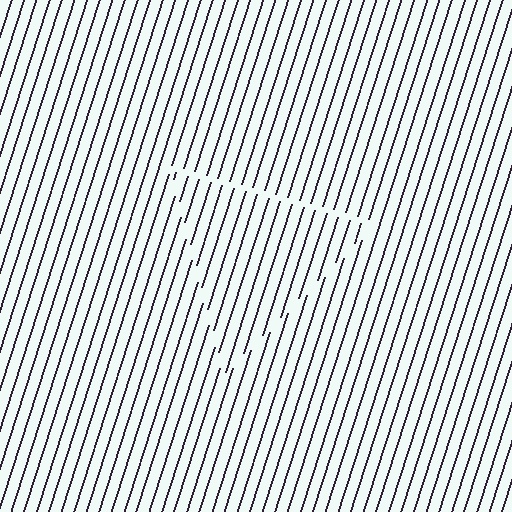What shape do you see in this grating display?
An illusory triangle. The interior of the shape contains the same grating, shifted by half a period — the contour is defined by the phase discontinuity where line-ends from the inner and outer gratings abut.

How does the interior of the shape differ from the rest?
The interior of the shape contains the same grating, shifted by half a period — the contour is defined by the phase discontinuity where line-ends from the inner and outer gratings abut.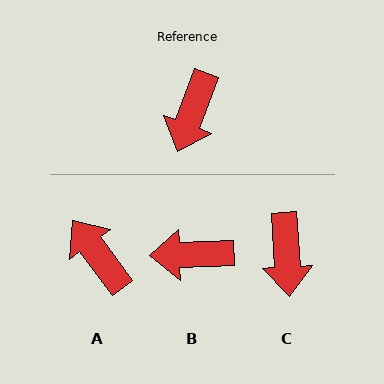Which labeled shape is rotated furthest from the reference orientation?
A, about 123 degrees away.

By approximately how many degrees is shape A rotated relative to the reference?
Approximately 123 degrees clockwise.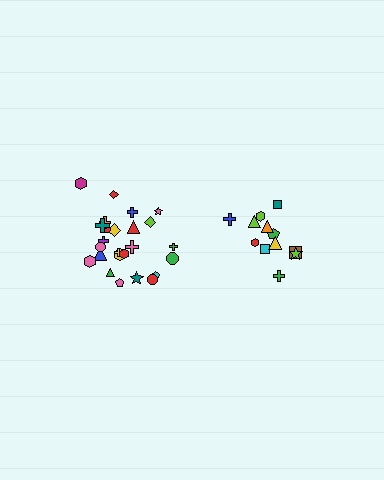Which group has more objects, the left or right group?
The left group.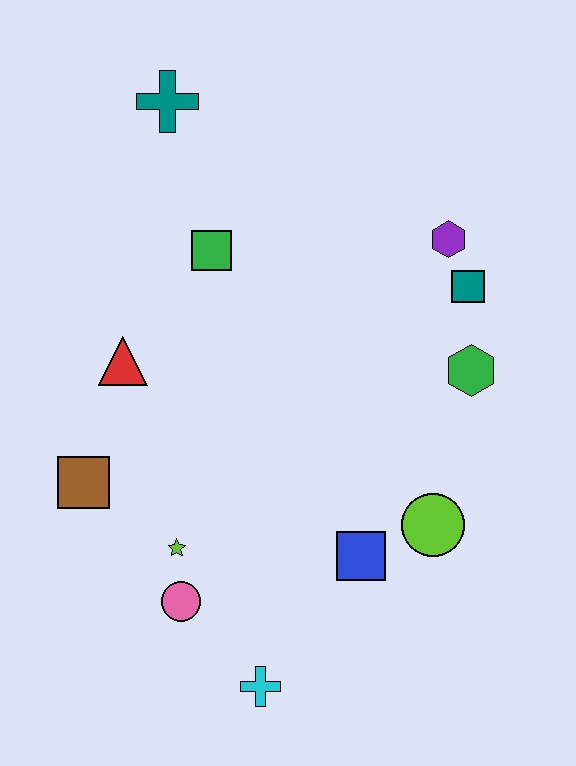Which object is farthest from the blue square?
The teal cross is farthest from the blue square.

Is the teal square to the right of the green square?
Yes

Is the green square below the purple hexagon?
Yes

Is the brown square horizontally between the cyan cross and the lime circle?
No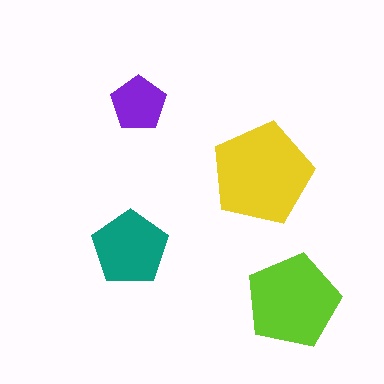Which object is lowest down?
The lime pentagon is bottommost.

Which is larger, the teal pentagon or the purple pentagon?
The teal one.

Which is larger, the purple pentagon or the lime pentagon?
The lime one.